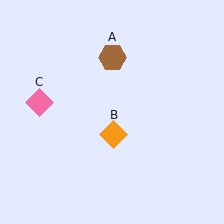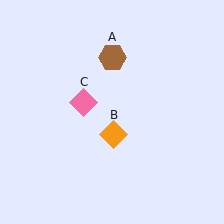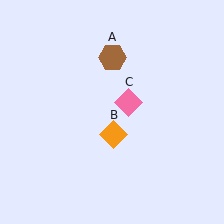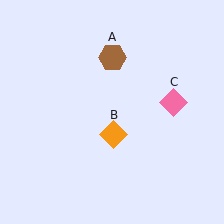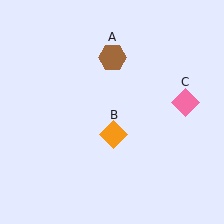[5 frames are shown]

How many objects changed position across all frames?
1 object changed position: pink diamond (object C).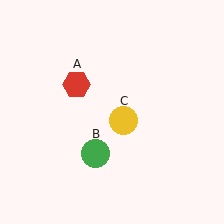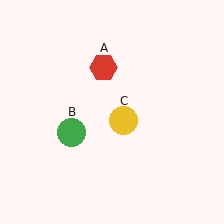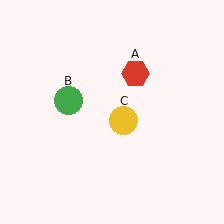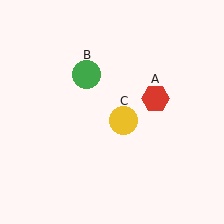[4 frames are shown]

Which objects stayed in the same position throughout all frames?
Yellow circle (object C) remained stationary.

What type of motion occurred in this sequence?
The red hexagon (object A), green circle (object B) rotated clockwise around the center of the scene.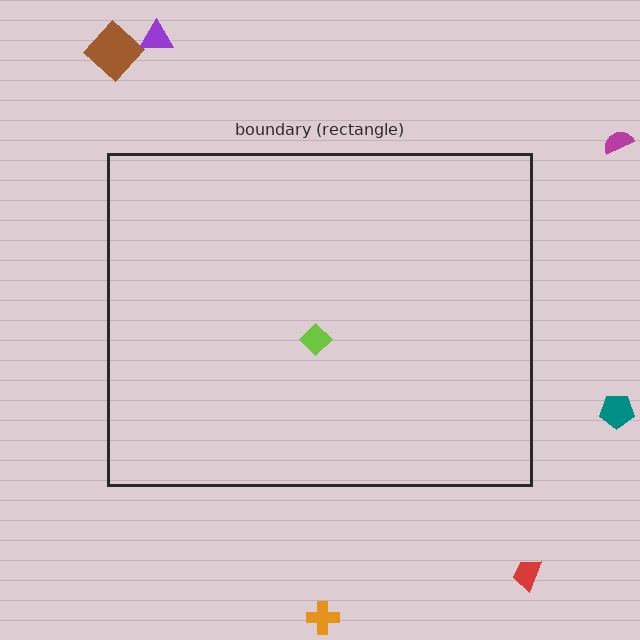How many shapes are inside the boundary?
1 inside, 6 outside.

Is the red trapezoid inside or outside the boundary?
Outside.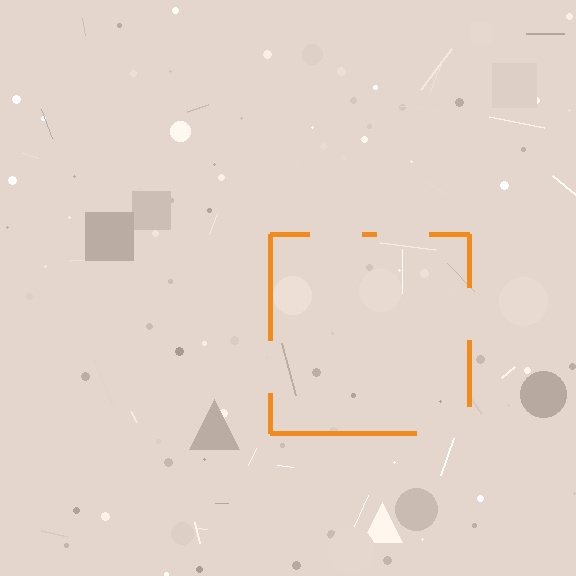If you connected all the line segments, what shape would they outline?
They would outline a square.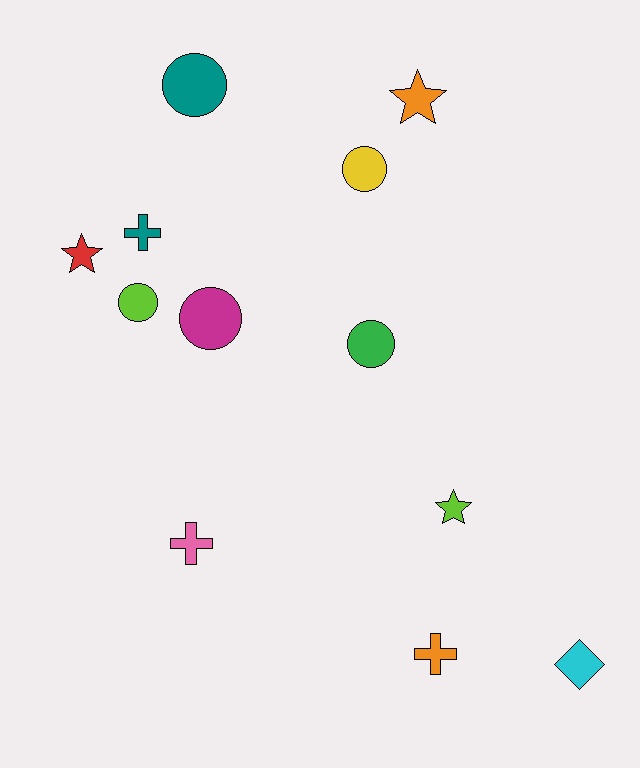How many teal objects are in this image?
There are 2 teal objects.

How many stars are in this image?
There are 3 stars.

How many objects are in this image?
There are 12 objects.